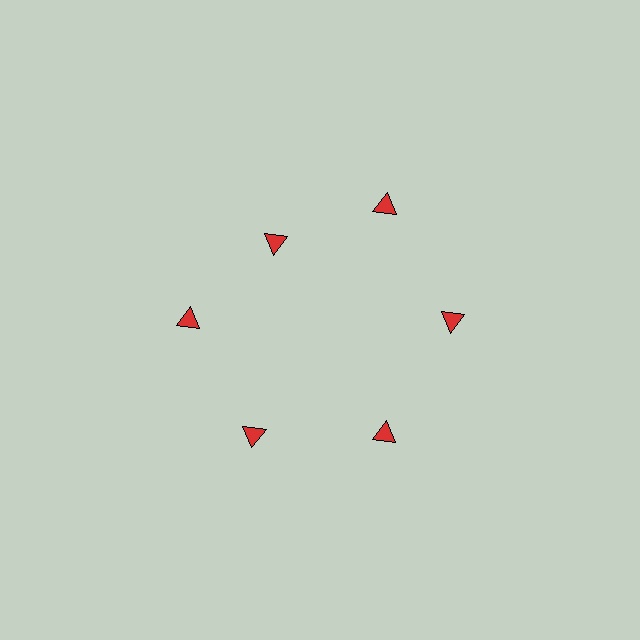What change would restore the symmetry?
The symmetry would be restored by moving it outward, back onto the ring so that all 6 triangles sit at equal angles and equal distance from the center.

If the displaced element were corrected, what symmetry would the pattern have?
It would have 6-fold rotational symmetry — the pattern would map onto itself every 60 degrees.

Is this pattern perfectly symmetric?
No. The 6 red triangles are arranged in a ring, but one element near the 11 o'clock position is pulled inward toward the center, breaking the 6-fold rotational symmetry.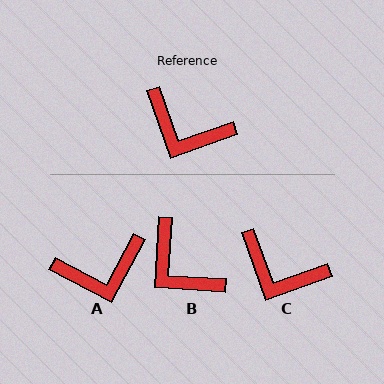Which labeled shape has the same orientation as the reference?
C.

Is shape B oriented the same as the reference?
No, it is off by about 23 degrees.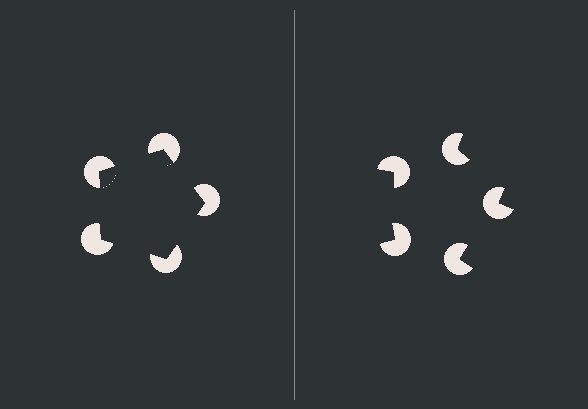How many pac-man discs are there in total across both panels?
10 — 5 on each side.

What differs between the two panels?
The pac-man discs are positioned identically on both sides; only the wedge orientations differ. On the left they align to a pentagon; on the right they are misaligned.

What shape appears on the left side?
An illusory pentagon.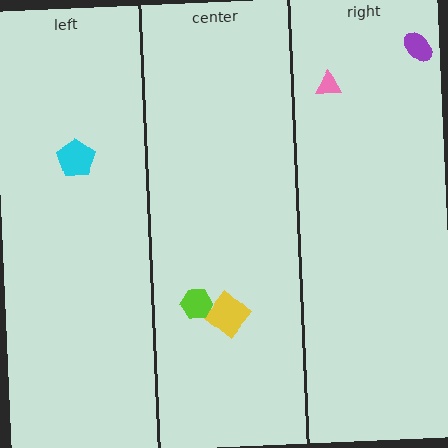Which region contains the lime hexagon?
The center region.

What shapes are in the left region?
The cyan pentagon.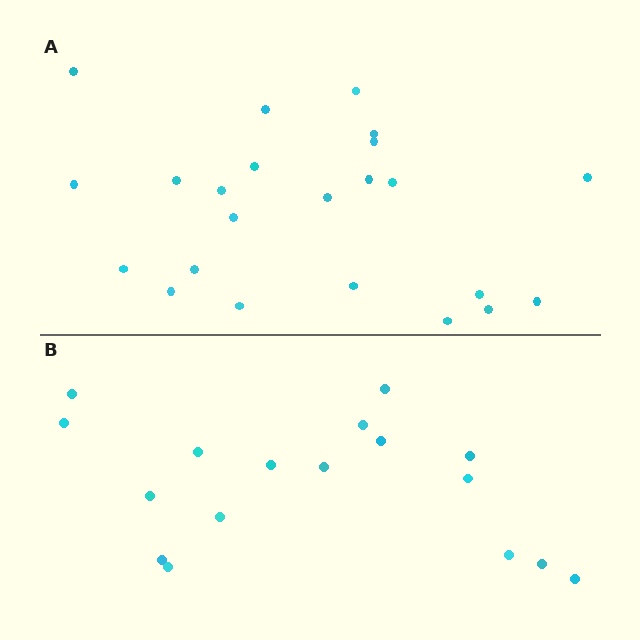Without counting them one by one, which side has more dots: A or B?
Region A (the top region) has more dots.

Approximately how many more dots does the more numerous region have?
Region A has about 6 more dots than region B.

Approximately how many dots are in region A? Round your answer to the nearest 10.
About 20 dots. (The exact count is 23, which rounds to 20.)